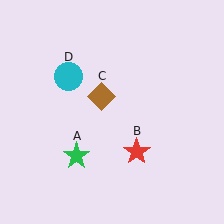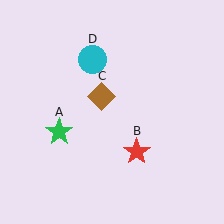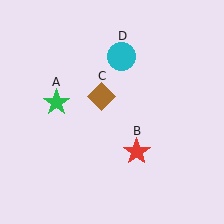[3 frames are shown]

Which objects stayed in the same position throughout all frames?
Red star (object B) and brown diamond (object C) remained stationary.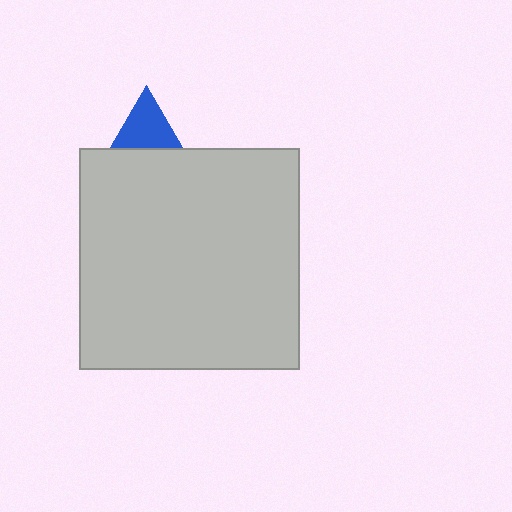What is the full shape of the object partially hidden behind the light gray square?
The partially hidden object is a blue triangle.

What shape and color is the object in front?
The object in front is a light gray square.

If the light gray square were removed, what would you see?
You would see the complete blue triangle.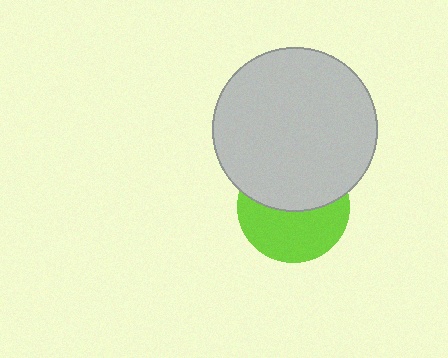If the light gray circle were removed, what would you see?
You would see the complete lime circle.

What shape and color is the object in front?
The object in front is a light gray circle.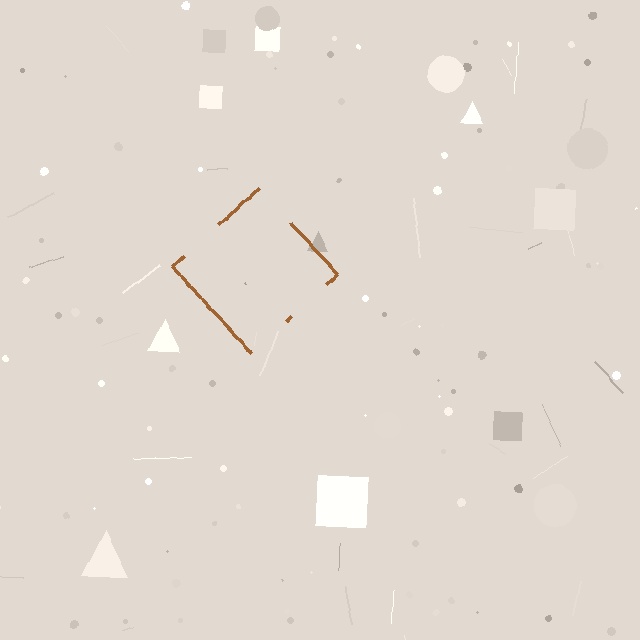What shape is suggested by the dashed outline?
The dashed outline suggests a diamond.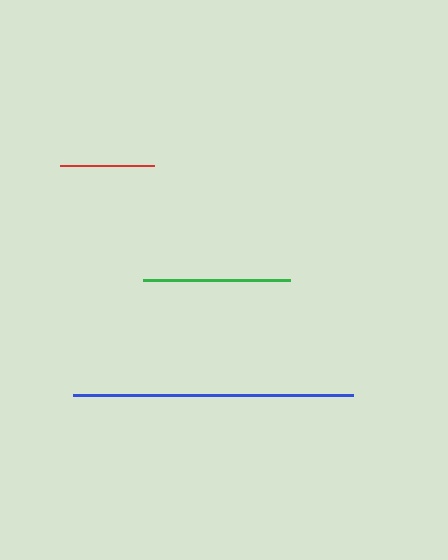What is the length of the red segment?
The red segment is approximately 94 pixels long.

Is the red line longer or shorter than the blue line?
The blue line is longer than the red line.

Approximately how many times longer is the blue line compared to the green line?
The blue line is approximately 1.9 times the length of the green line.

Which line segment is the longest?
The blue line is the longest at approximately 280 pixels.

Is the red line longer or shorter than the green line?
The green line is longer than the red line.